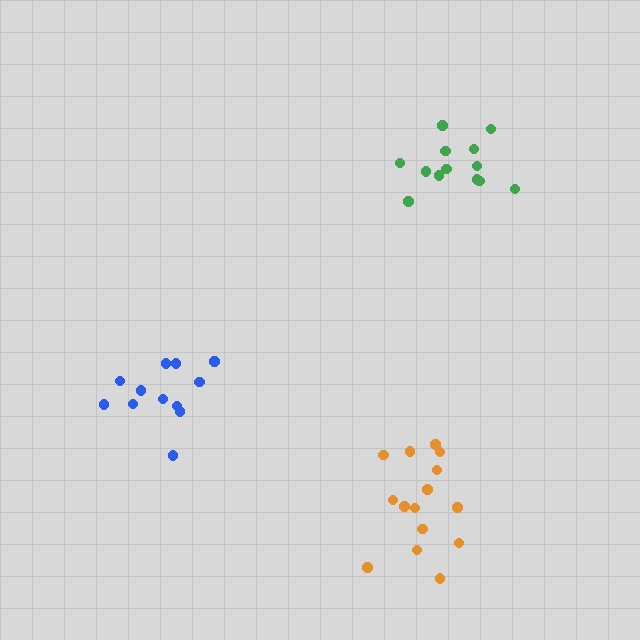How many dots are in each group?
Group 1: 12 dots, Group 2: 13 dots, Group 3: 15 dots (40 total).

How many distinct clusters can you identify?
There are 3 distinct clusters.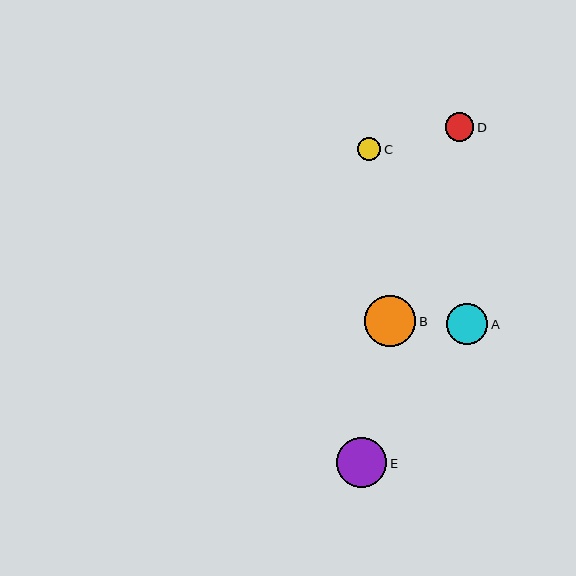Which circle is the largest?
Circle B is the largest with a size of approximately 51 pixels.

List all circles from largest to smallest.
From largest to smallest: B, E, A, D, C.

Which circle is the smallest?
Circle C is the smallest with a size of approximately 23 pixels.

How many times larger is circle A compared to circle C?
Circle A is approximately 1.8 times the size of circle C.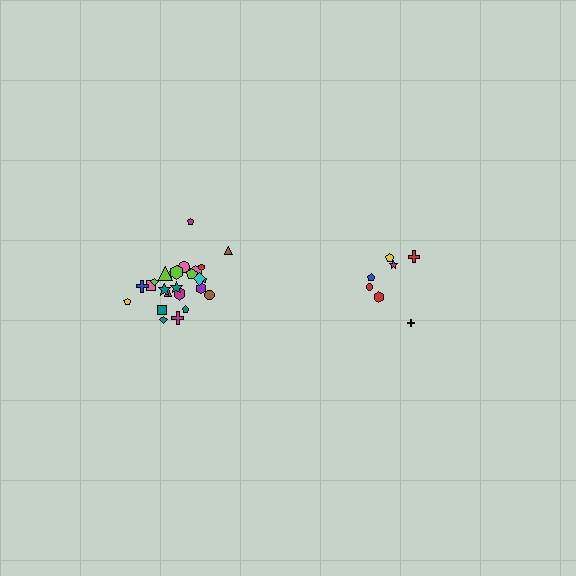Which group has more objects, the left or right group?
The left group.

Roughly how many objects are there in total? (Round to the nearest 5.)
Roughly 30 objects in total.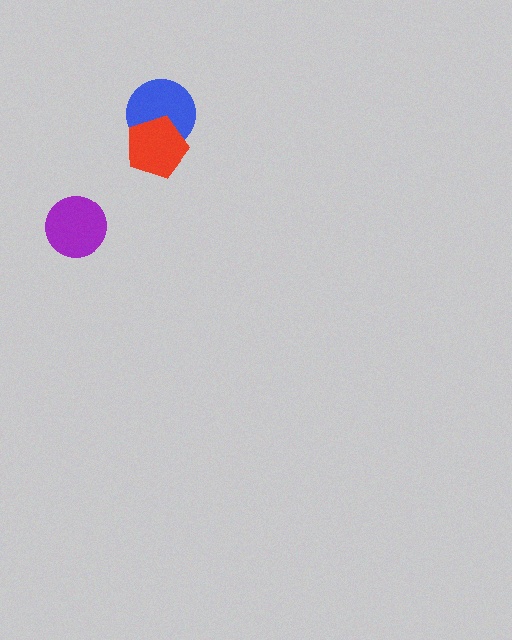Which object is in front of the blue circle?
The red pentagon is in front of the blue circle.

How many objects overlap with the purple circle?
0 objects overlap with the purple circle.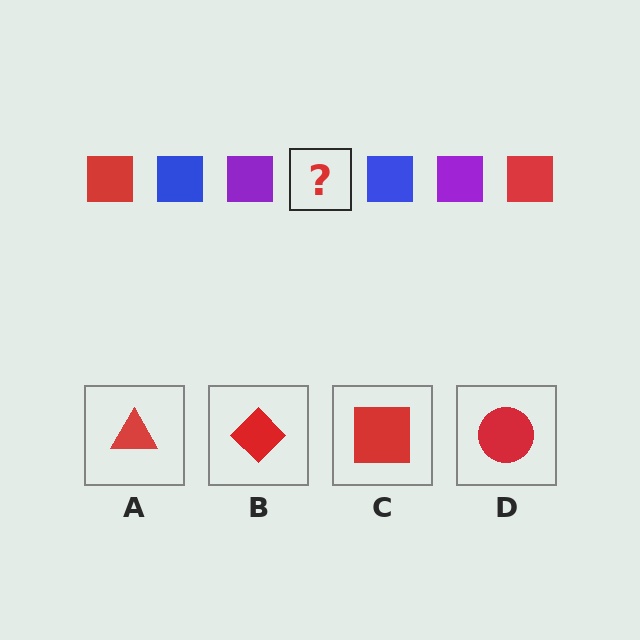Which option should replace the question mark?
Option C.